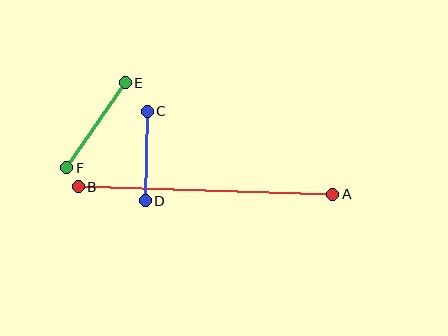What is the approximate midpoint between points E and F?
The midpoint is at approximately (96, 125) pixels.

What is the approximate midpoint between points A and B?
The midpoint is at approximately (205, 191) pixels.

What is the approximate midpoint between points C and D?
The midpoint is at approximately (146, 156) pixels.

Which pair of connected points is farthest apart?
Points A and B are farthest apart.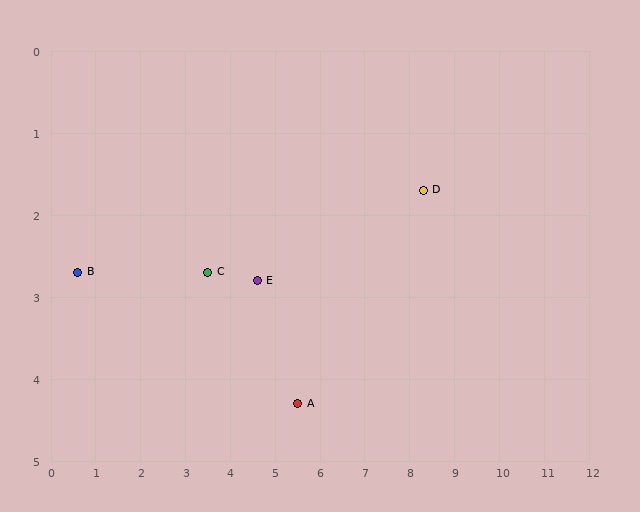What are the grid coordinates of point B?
Point B is at approximately (0.6, 2.7).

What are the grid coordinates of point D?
Point D is at approximately (8.3, 1.7).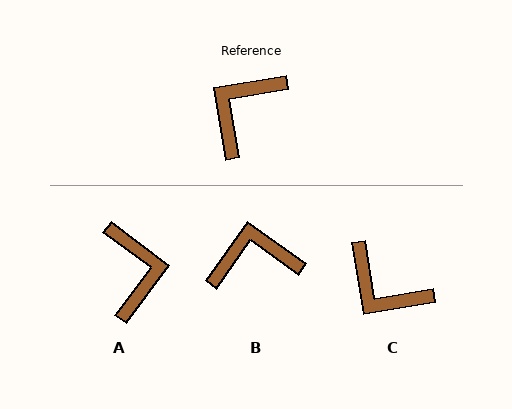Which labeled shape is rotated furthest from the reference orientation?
A, about 136 degrees away.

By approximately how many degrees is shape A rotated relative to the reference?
Approximately 136 degrees clockwise.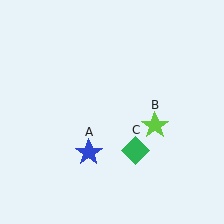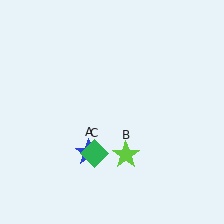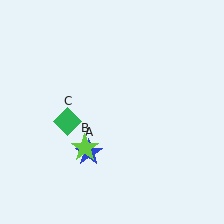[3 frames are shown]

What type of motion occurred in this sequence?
The lime star (object B), green diamond (object C) rotated clockwise around the center of the scene.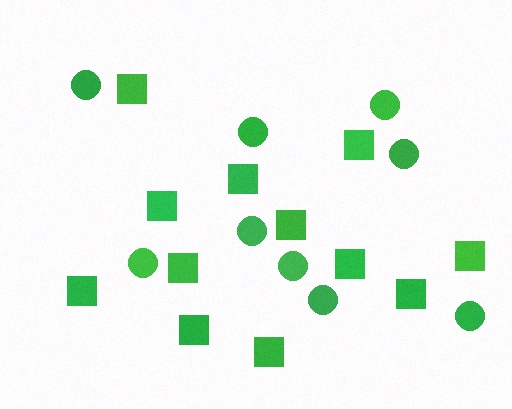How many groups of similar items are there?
There are 2 groups: one group of squares (12) and one group of circles (9).